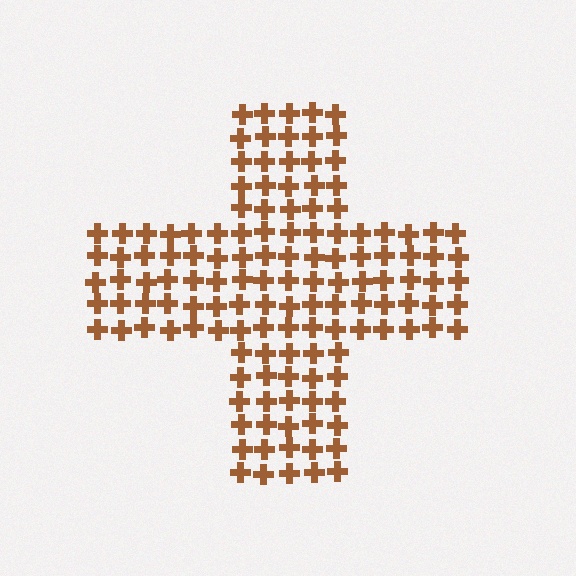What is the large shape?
The large shape is a cross.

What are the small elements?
The small elements are crosses.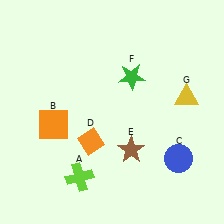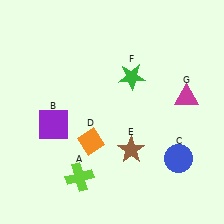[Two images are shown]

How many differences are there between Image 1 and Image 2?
There are 2 differences between the two images.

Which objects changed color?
B changed from orange to purple. G changed from yellow to magenta.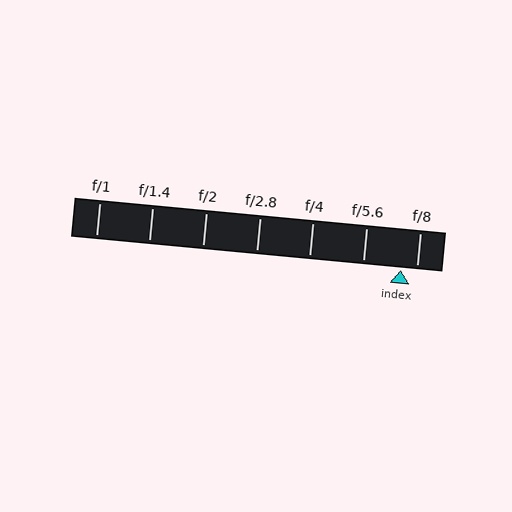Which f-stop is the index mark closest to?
The index mark is closest to f/8.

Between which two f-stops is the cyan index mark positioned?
The index mark is between f/5.6 and f/8.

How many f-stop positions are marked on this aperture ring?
There are 7 f-stop positions marked.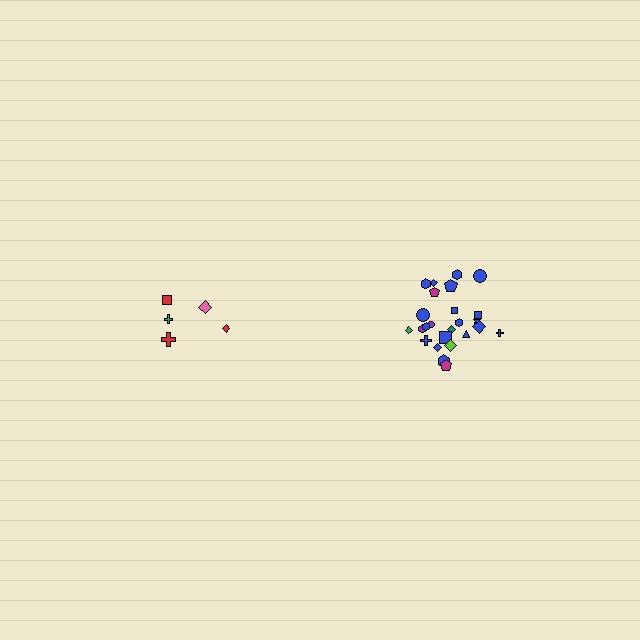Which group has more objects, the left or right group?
The right group.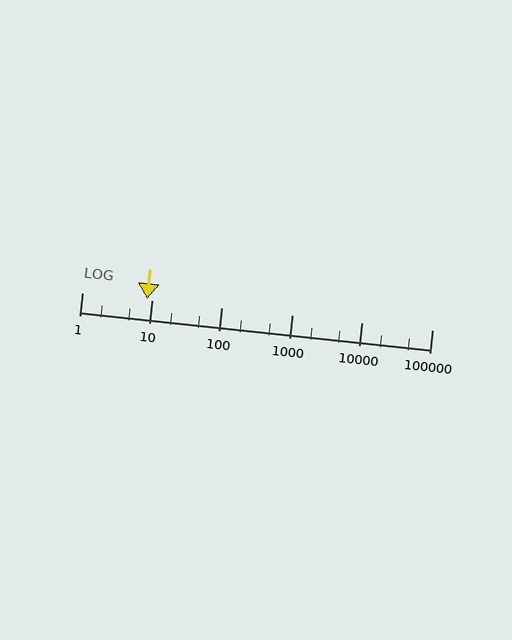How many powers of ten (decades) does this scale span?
The scale spans 5 decades, from 1 to 100000.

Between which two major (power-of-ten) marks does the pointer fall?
The pointer is between 1 and 10.